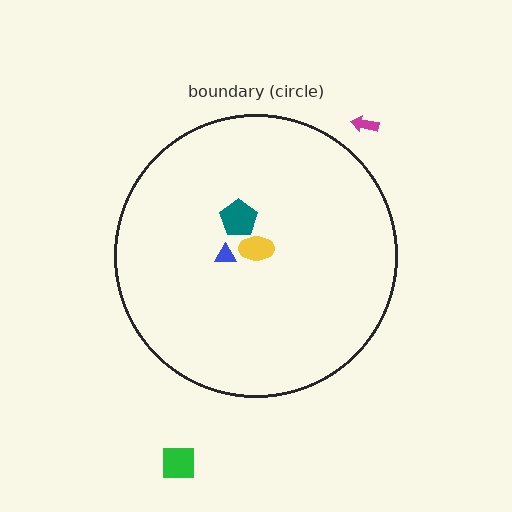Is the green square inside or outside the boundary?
Outside.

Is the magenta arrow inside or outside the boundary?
Outside.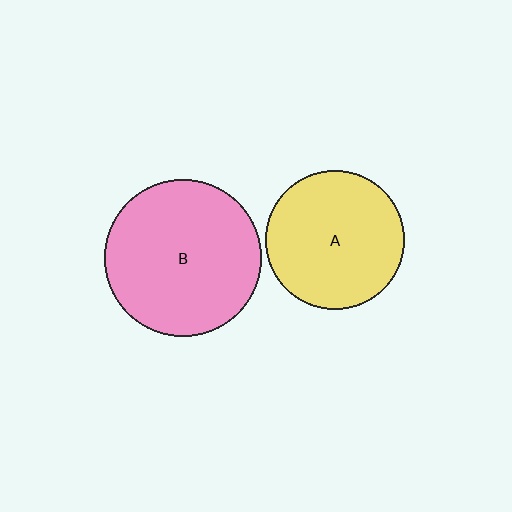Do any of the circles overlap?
No, none of the circles overlap.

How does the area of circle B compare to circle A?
Approximately 1.3 times.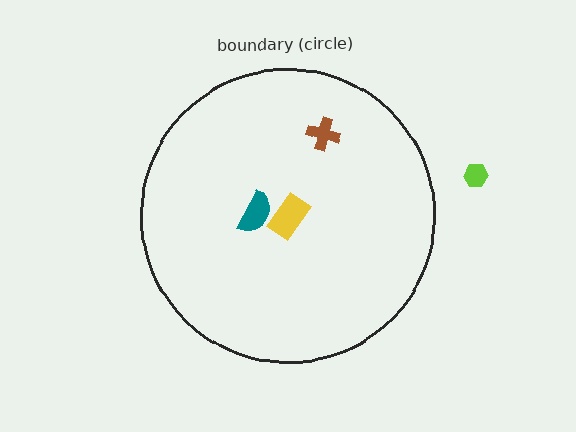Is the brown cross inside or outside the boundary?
Inside.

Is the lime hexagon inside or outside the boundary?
Outside.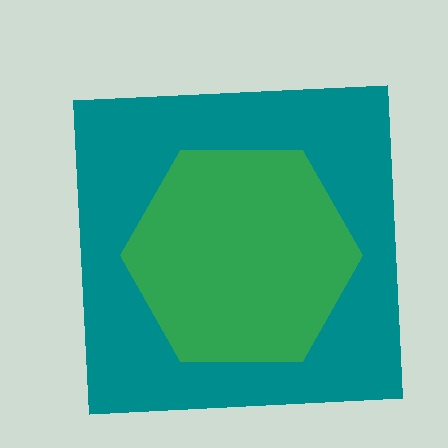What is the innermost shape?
The green hexagon.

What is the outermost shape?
The teal square.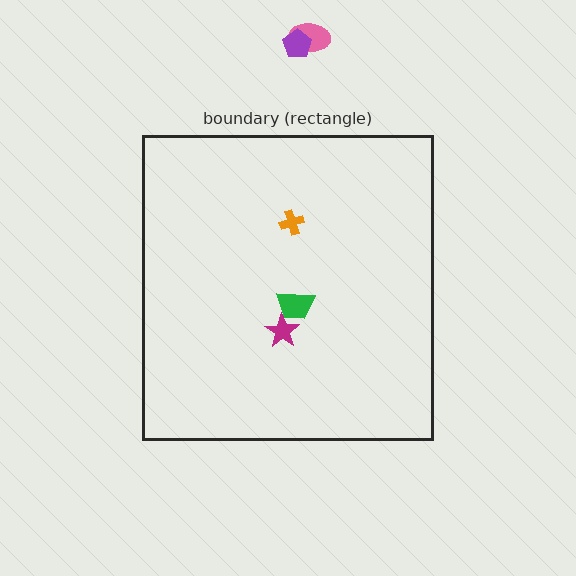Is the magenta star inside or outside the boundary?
Inside.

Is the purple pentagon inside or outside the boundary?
Outside.